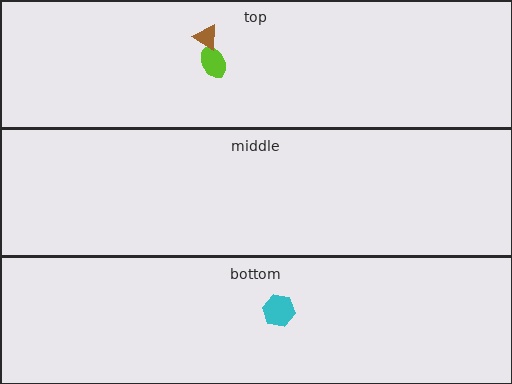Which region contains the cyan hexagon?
The bottom region.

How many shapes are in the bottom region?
1.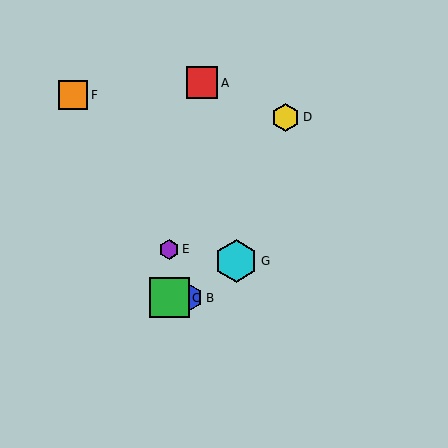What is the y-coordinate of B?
Object B is at y≈298.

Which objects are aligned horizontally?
Objects B, C are aligned horizontally.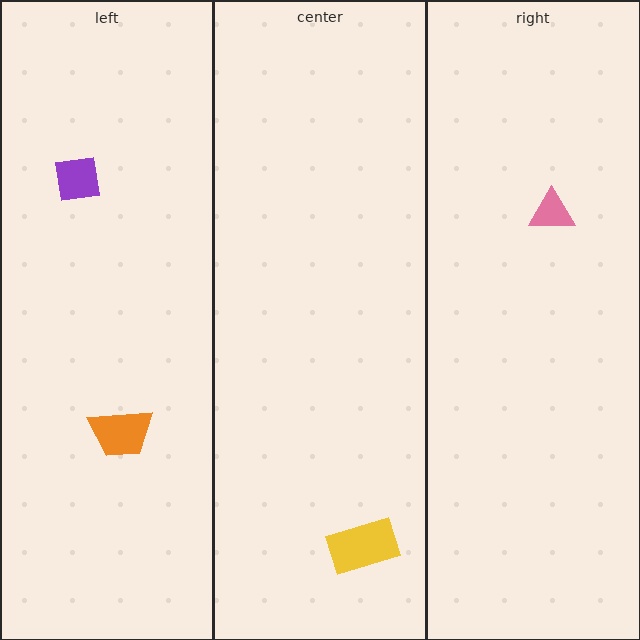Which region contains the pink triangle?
The right region.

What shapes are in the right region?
The pink triangle.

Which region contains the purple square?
The left region.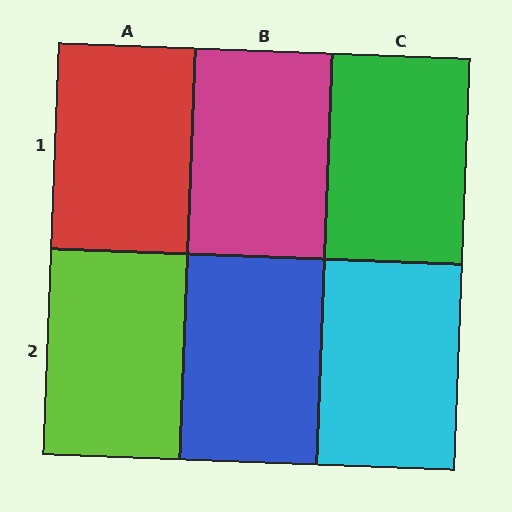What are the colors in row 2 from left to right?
Lime, blue, cyan.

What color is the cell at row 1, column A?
Red.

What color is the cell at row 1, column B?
Magenta.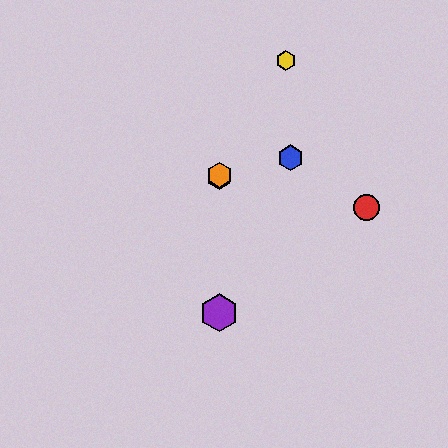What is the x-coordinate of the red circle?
The red circle is at x≈366.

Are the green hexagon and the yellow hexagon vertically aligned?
No, the green hexagon is at x≈219 and the yellow hexagon is at x≈286.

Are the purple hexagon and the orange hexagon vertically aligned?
Yes, both are at x≈219.